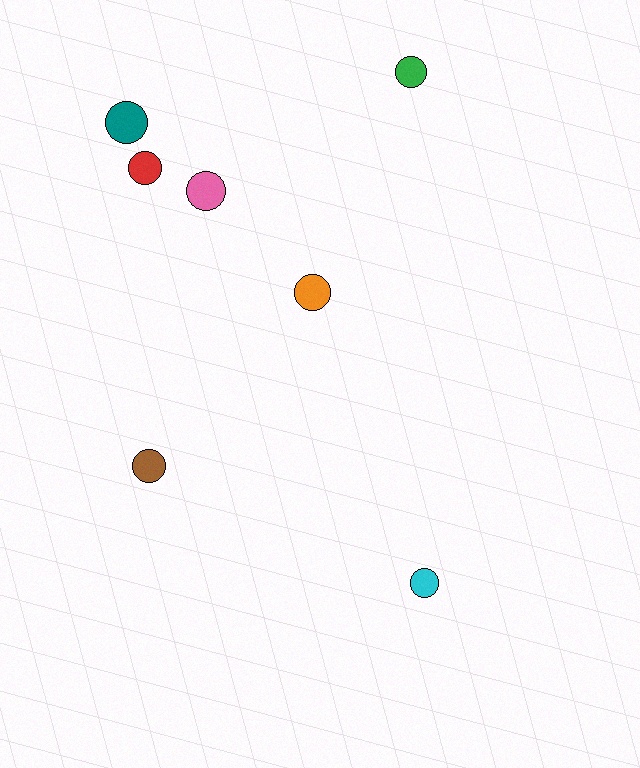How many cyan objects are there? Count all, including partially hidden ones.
There is 1 cyan object.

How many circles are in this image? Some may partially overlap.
There are 7 circles.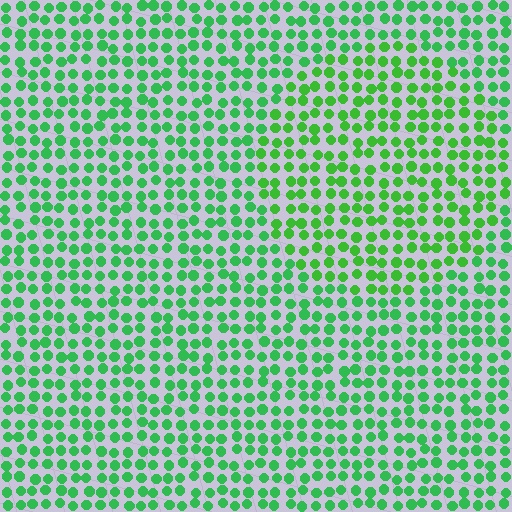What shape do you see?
I see a circle.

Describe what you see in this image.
The image is filled with small green elements in a uniform arrangement. A circle-shaped region is visible where the elements are tinted to a slightly different hue, forming a subtle color boundary.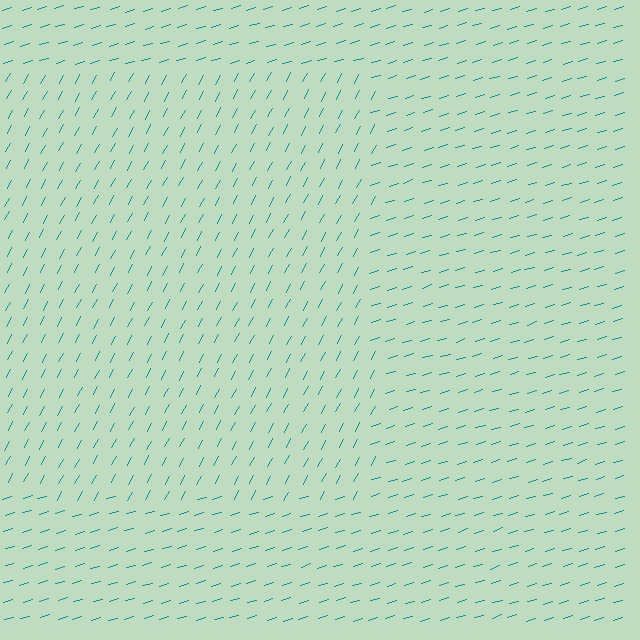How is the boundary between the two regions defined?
The boundary is defined purely by a change in line orientation (approximately 45 degrees difference). All lines are the same color and thickness.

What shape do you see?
I see a rectangle.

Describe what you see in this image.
The image is filled with small teal line segments. A rectangle region in the image has lines oriented differently from the surrounding lines, creating a visible texture boundary.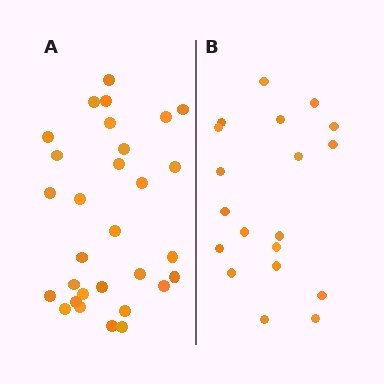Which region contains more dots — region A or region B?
Region A (the left region) has more dots.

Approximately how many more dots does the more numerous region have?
Region A has roughly 12 or so more dots than region B.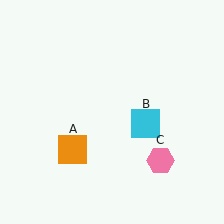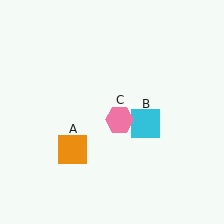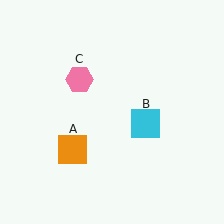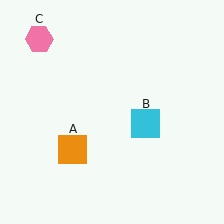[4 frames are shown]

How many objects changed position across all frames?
1 object changed position: pink hexagon (object C).